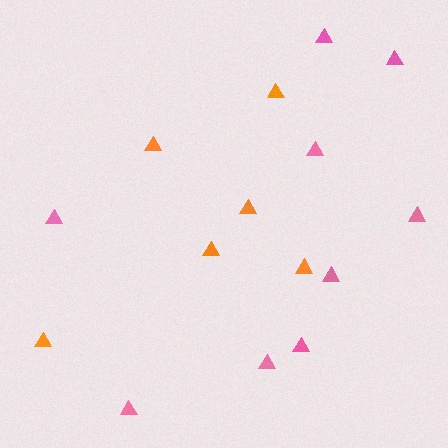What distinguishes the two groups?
There are 2 groups: one group of orange triangles (6) and one group of pink triangles (9).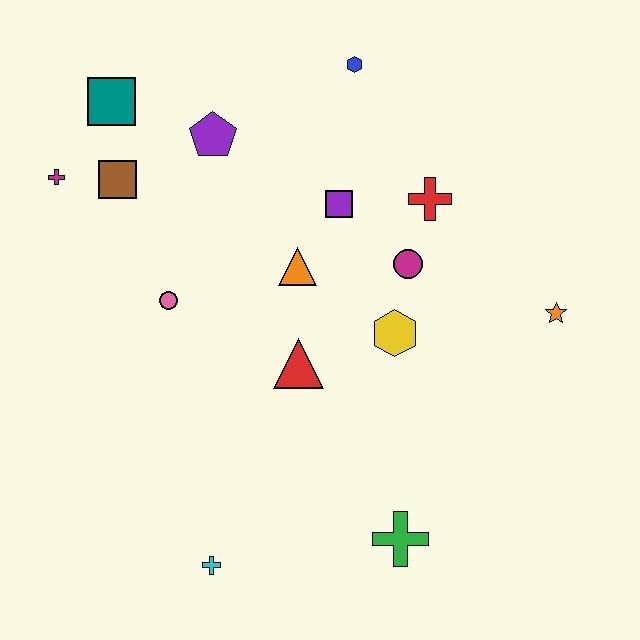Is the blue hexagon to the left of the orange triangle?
No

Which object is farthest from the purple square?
The cyan cross is farthest from the purple square.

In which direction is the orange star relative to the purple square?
The orange star is to the right of the purple square.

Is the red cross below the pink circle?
No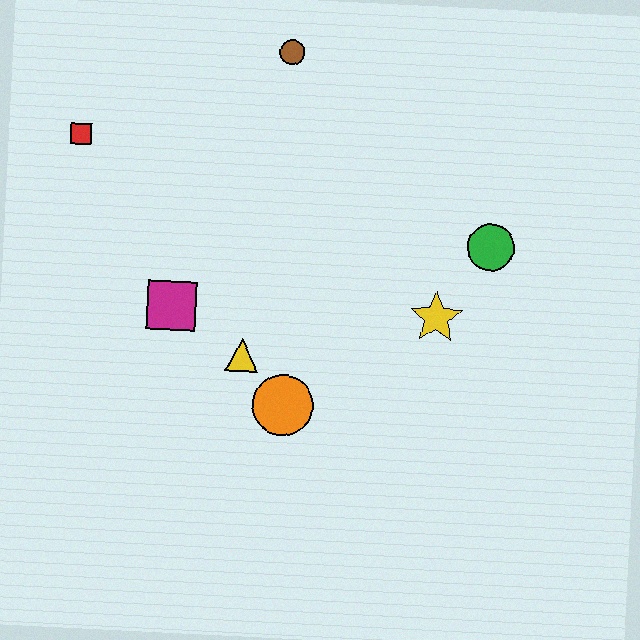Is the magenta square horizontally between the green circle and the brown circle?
No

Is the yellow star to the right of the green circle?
No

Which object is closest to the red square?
The magenta square is closest to the red square.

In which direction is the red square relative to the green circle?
The red square is to the left of the green circle.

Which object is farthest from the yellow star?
The red square is farthest from the yellow star.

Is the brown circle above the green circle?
Yes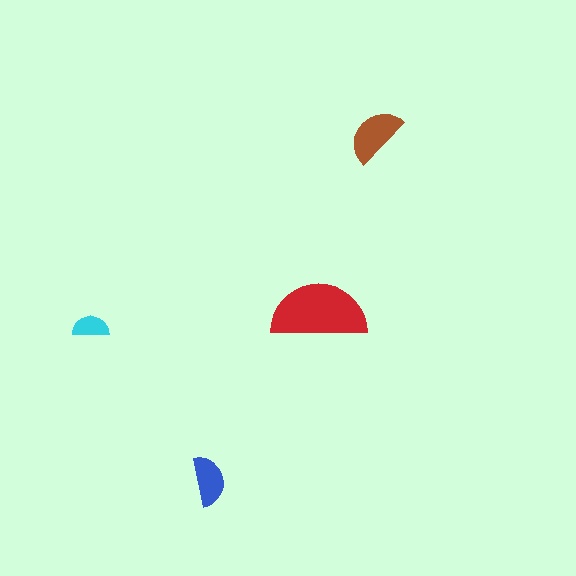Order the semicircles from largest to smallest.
the red one, the brown one, the blue one, the cyan one.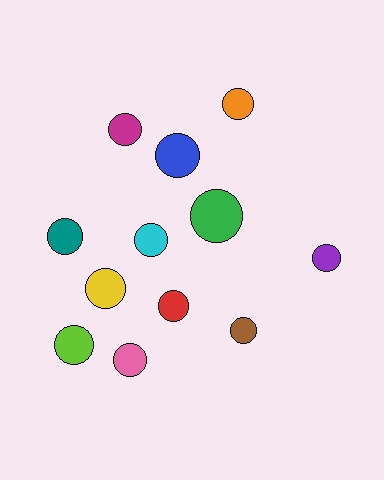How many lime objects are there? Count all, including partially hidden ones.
There is 1 lime object.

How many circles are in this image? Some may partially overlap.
There are 12 circles.